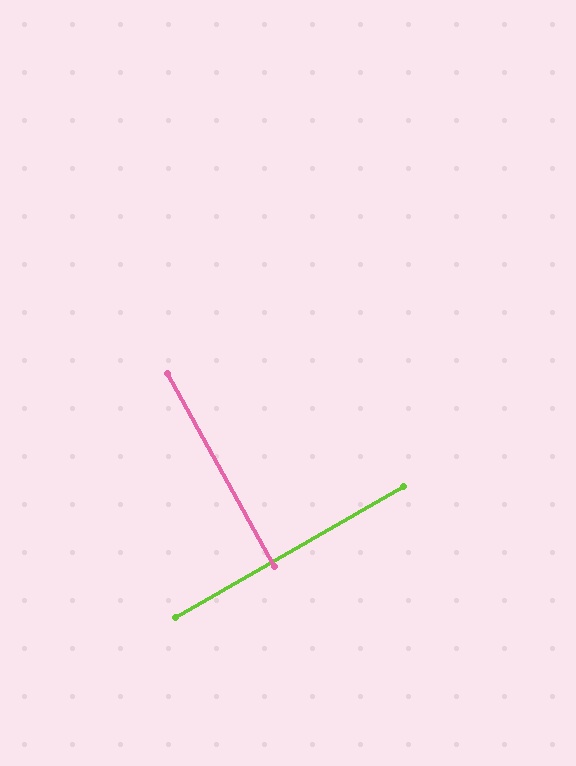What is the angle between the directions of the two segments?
Approximately 89 degrees.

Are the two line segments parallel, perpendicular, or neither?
Perpendicular — they meet at approximately 89°.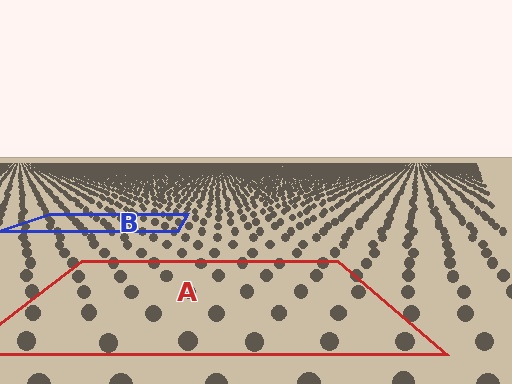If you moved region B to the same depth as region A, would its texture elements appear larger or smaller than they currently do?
They would appear larger. At a closer depth, the same texture elements are projected at a bigger on-screen size.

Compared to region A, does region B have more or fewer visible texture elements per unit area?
Region B has more texture elements per unit area — they are packed more densely because it is farther away.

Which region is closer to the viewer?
Region A is closer. The texture elements there are larger and more spread out.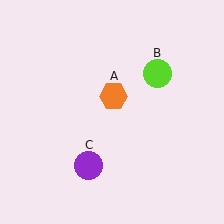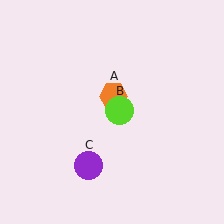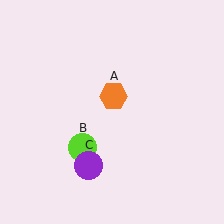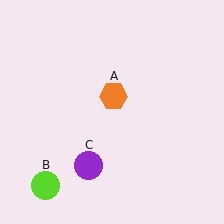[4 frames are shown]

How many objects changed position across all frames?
1 object changed position: lime circle (object B).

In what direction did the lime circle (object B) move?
The lime circle (object B) moved down and to the left.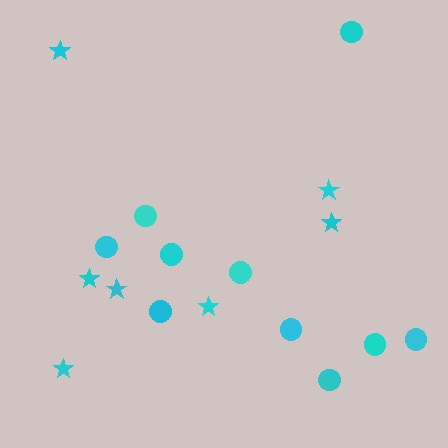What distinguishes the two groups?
There are 2 groups: one group of circles (10) and one group of stars (7).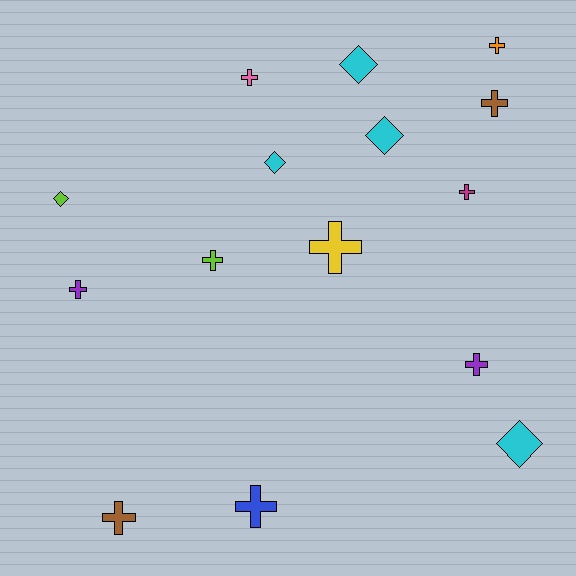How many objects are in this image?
There are 15 objects.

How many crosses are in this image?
There are 10 crosses.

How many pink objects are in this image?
There is 1 pink object.